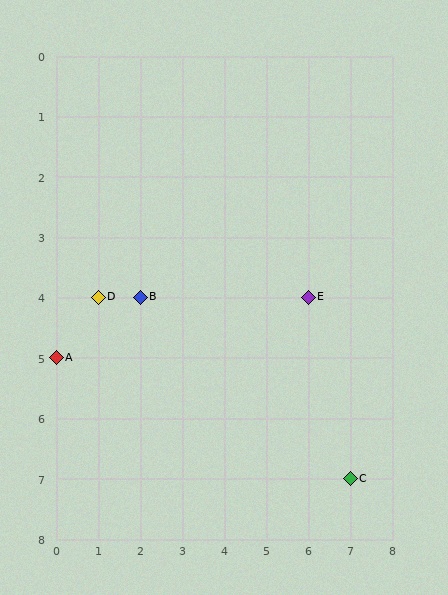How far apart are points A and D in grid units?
Points A and D are 1 column and 1 row apart (about 1.4 grid units diagonally).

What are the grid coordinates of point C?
Point C is at grid coordinates (7, 7).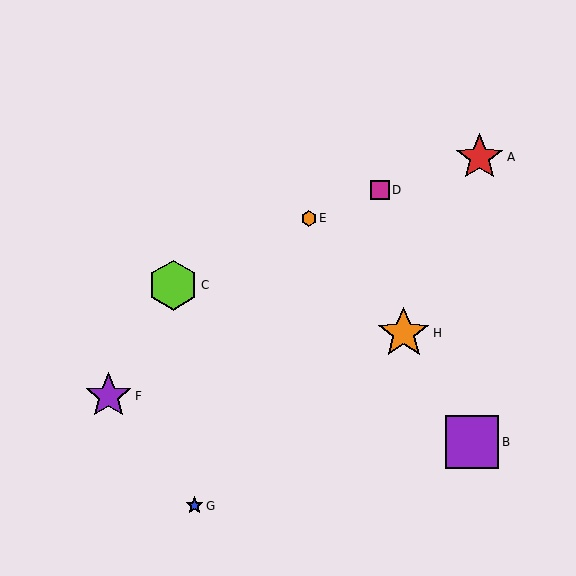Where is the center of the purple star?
The center of the purple star is at (108, 396).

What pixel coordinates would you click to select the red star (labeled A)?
Click at (480, 157) to select the red star A.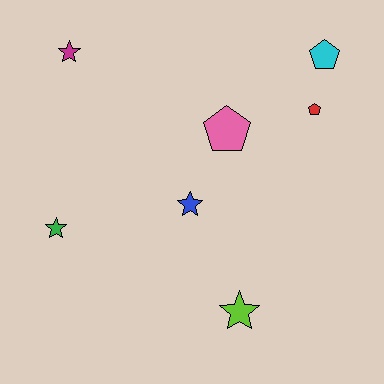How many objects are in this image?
There are 7 objects.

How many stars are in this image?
There are 4 stars.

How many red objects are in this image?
There is 1 red object.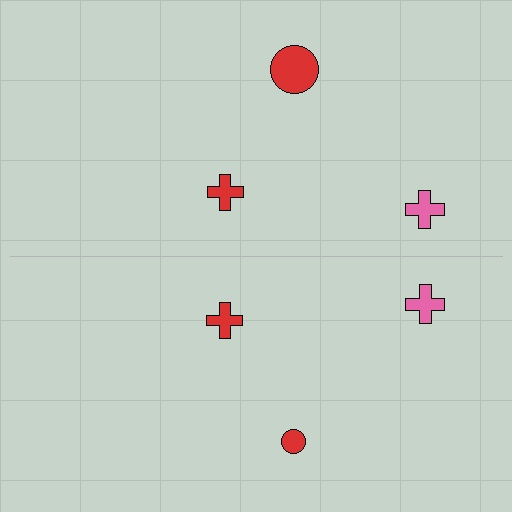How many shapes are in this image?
There are 6 shapes in this image.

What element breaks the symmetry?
The red circle on the bottom side has a different size than its mirror counterpart.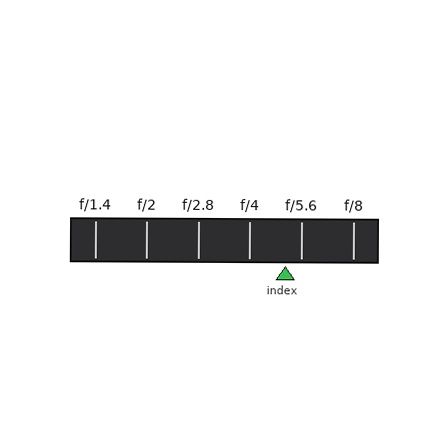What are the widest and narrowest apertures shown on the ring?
The widest aperture shown is f/1.4 and the narrowest is f/8.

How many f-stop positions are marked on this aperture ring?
There are 6 f-stop positions marked.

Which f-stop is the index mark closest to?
The index mark is closest to f/5.6.